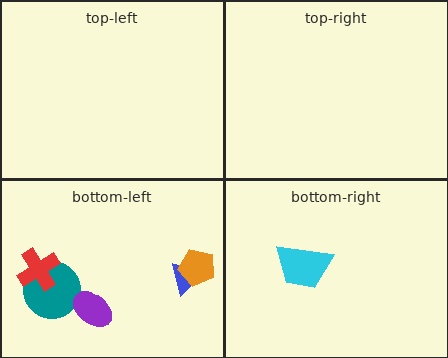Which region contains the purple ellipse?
The bottom-left region.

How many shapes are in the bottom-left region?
5.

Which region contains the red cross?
The bottom-left region.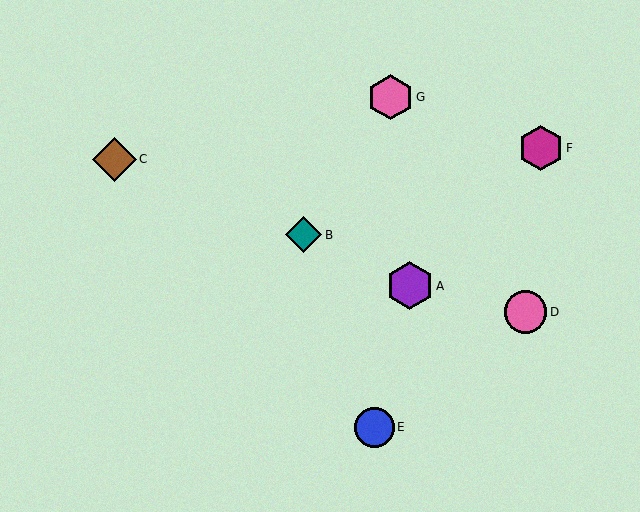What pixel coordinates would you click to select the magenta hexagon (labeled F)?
Click at (541, 148) to select the magenta hexagon F.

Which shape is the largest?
The purple hexagon (labeled A) is the largest.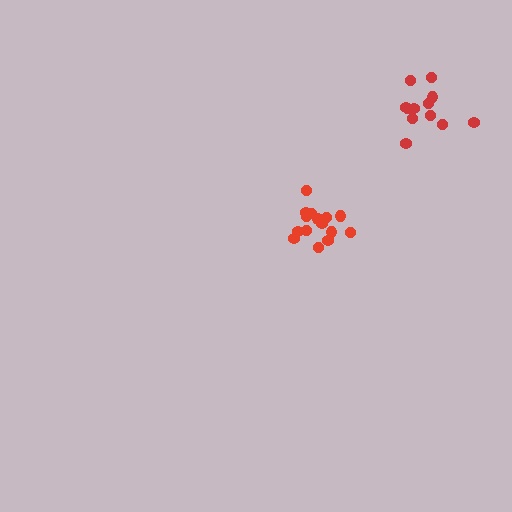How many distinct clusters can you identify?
There are 2 distinct clusters.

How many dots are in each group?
Group 1: 12 dots, Group 2: 15 dots (27 total).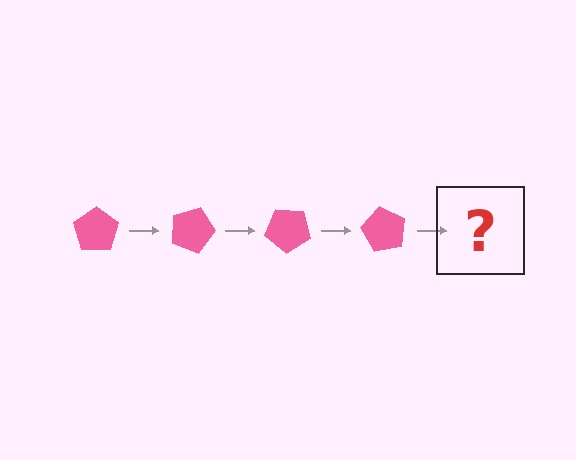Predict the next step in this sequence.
The next step is a pink pentagon rotated 80 degrees.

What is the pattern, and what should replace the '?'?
The pattern is that the pentagon rotates 20 degrees each step. The '?' should be a pink pentagon rotated 80 degrees.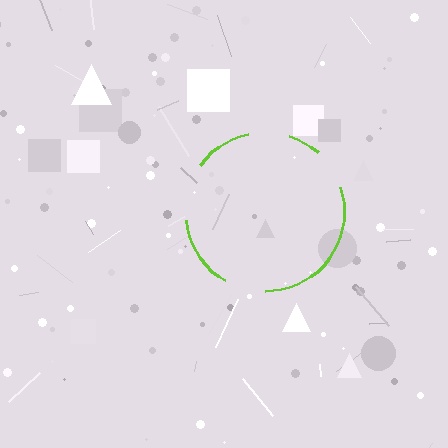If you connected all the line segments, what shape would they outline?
They would outline a circle.